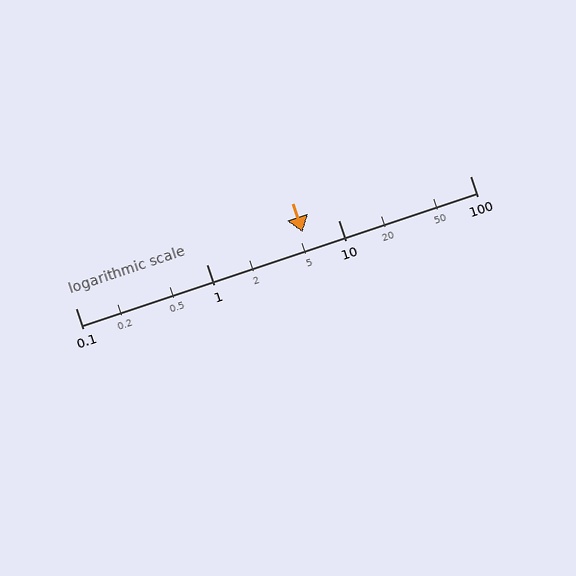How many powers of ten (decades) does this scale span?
The scale spans 3 decades, from 0.1 to 100.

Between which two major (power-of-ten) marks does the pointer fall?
The pointer is between 1 and 10.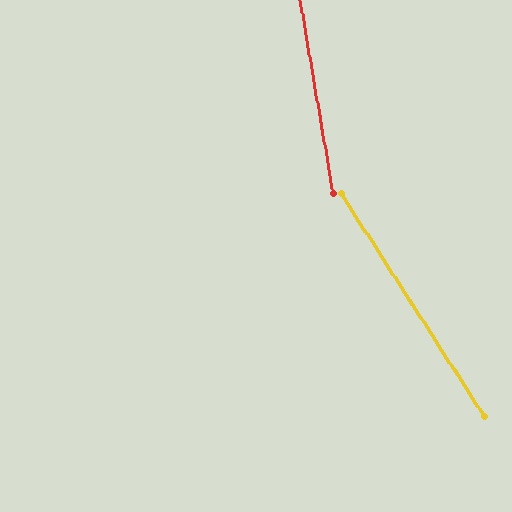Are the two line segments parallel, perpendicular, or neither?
Neither parallel nor perpendicular — they differ by about 23°.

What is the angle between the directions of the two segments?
Approximately 23 degrees.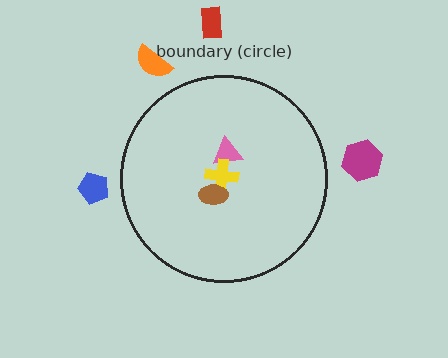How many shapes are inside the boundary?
3 inside, 4 outside.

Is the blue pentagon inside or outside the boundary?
Outside.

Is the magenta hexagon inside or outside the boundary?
Outside.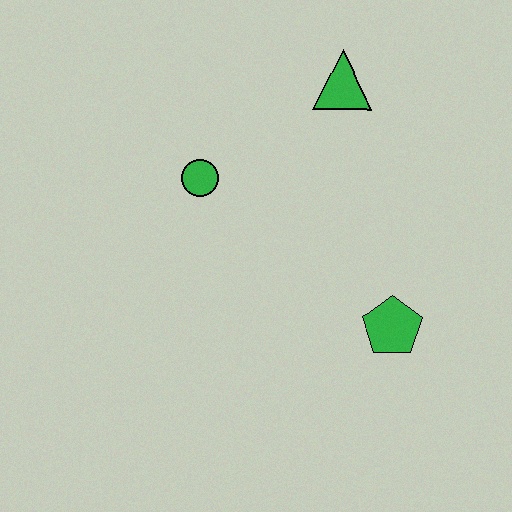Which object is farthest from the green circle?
The green pentagon is farthest from the green circle.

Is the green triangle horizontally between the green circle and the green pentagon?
Yes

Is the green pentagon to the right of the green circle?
Yes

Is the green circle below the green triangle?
Yes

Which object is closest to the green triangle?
The green circle is closest to the green triangle.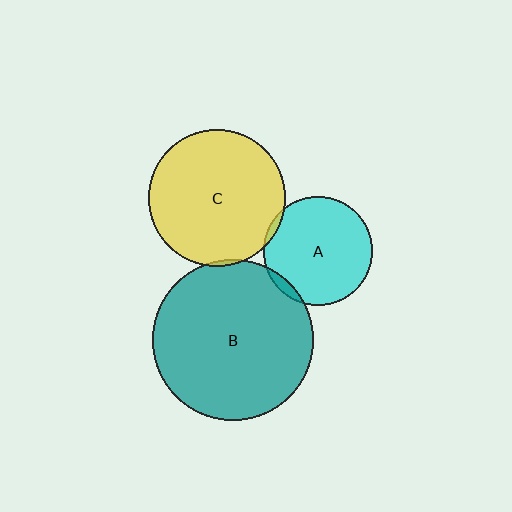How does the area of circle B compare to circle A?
Approximately 2.2 times.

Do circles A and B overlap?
Yes.